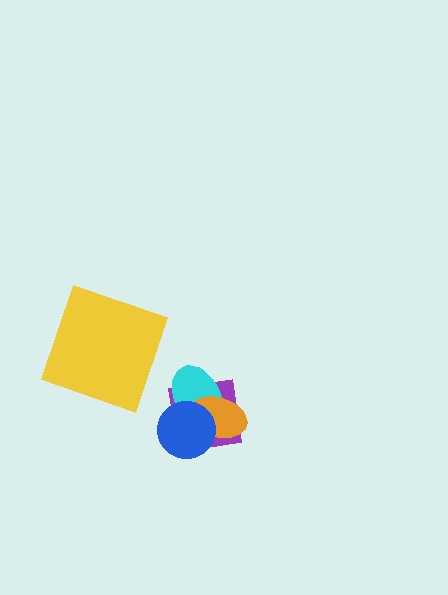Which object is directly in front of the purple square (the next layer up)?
The cyan ellipse is directly in front of the purple square.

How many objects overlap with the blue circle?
3 objects overlap with the blue circle.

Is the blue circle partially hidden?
No, no other shape covers it.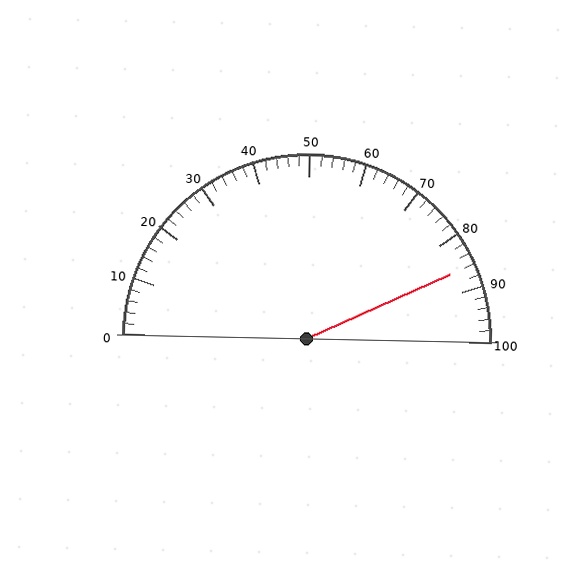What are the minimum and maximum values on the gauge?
The gauge ranges from 0 to 100.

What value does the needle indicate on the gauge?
The needle indicates approximately 86.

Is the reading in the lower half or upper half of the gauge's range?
The reading is in the upper half of the range (0 to 100).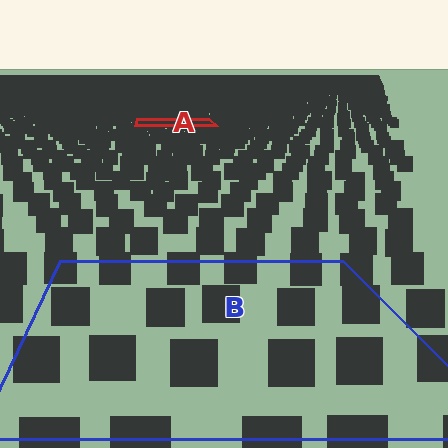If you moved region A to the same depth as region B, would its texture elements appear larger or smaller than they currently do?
They would appear larger. At a closer depth, the same texture elements are projected at a bigger on-screen size.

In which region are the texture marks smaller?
The texture marks are smaller in region A, because it is farther away.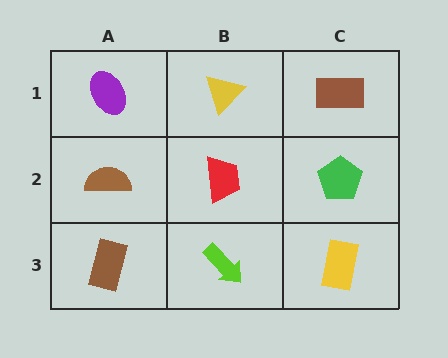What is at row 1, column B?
A yellow triangle.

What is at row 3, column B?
A lime arrow.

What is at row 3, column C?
A yellow rectangle.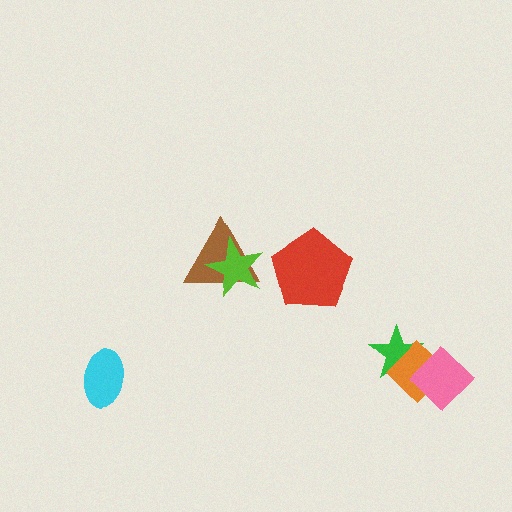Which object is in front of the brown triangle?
The lime star is in front of the brown triangle.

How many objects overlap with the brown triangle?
1 object overlaps with the brown triangle.